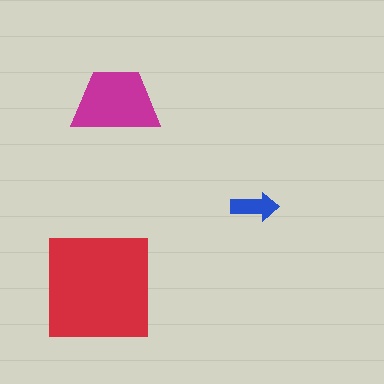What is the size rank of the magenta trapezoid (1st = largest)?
2nd.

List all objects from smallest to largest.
The blue arrow, the magenta trapezoid, the red square.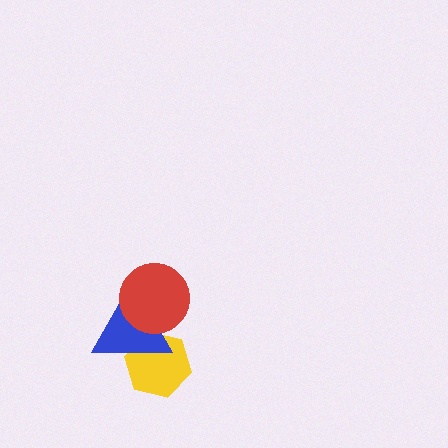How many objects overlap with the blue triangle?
2 objects overlap with the blue triangle.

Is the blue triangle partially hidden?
Yes, it is partially covered by another shape.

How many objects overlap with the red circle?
1 object overlaps with the red circle.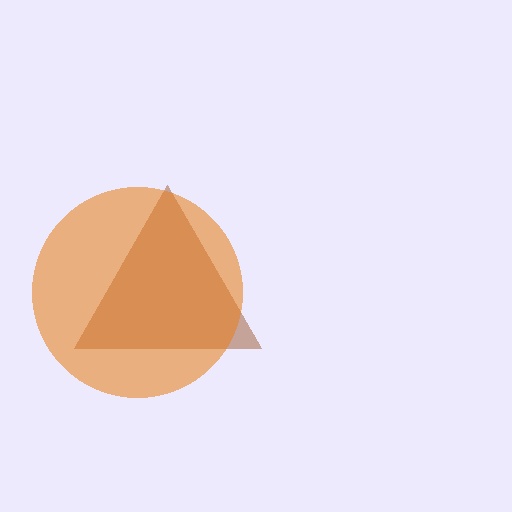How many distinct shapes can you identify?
There are 2 distinct shapes: a brown triangle, an orange circle.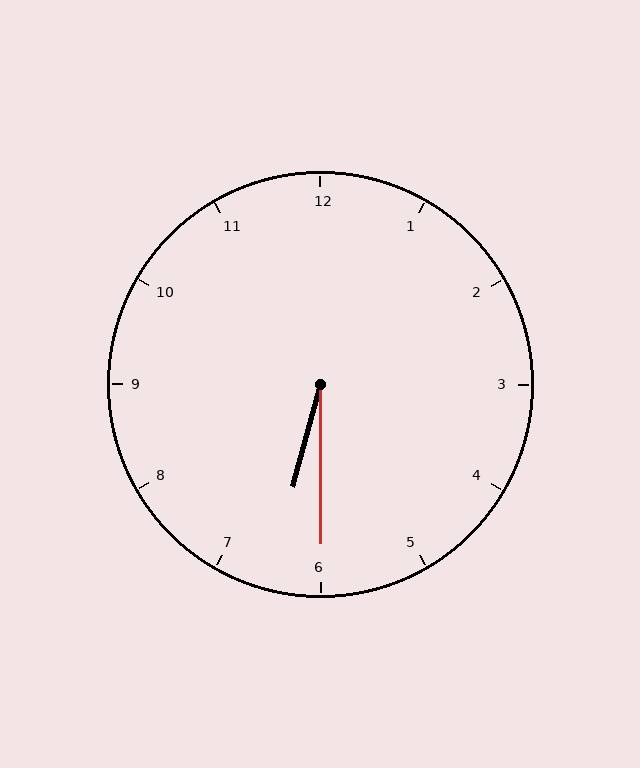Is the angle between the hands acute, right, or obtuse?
It is acute.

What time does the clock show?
6:30.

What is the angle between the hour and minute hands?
Approximately 15 degrees.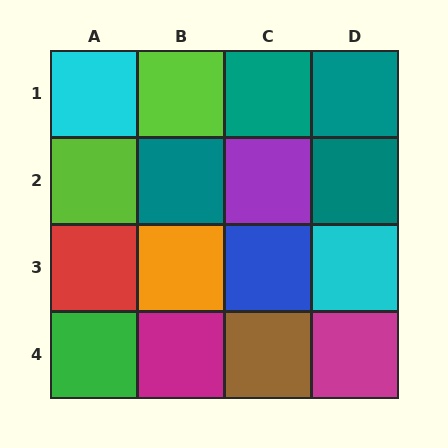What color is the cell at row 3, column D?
Cyan.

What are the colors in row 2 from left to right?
Lime, teal, purple, teal.